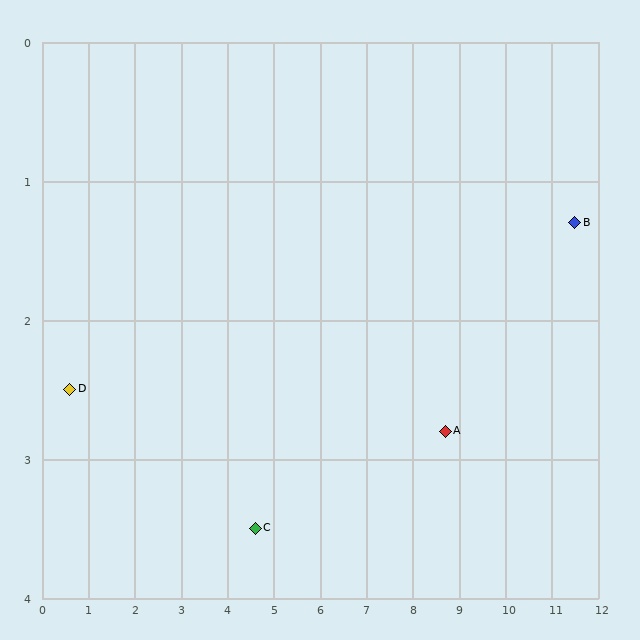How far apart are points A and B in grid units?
Points A and B are about 3.2 grid units apart.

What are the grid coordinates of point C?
Point C is at approximately (4.6, 3.5).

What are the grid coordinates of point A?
Point A is at approximately (8.7, 2.8).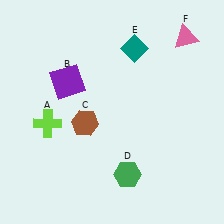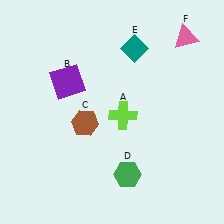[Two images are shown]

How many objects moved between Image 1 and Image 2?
1 object moved between the two images.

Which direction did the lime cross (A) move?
The lime cross (A) moved right.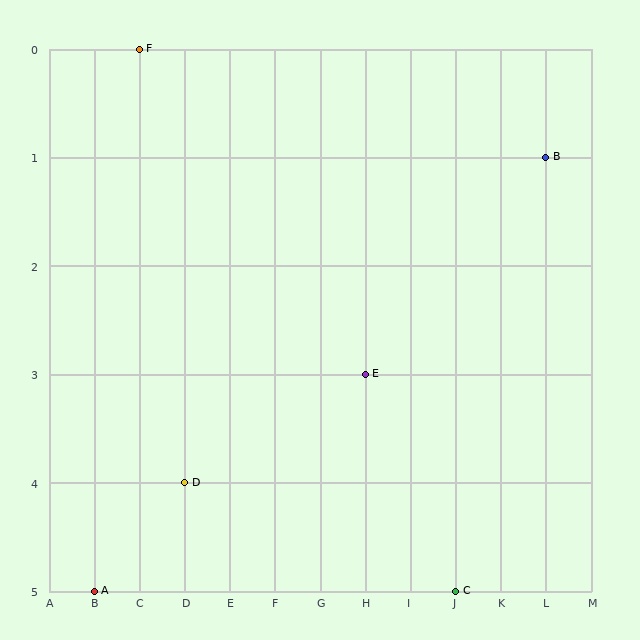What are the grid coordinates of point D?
Point D is at grid coordinates (D, 4).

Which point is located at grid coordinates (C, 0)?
Point F is at (C, 0).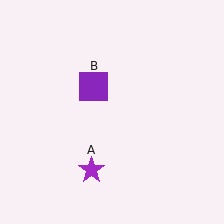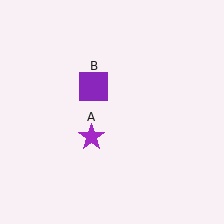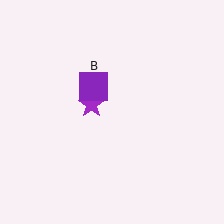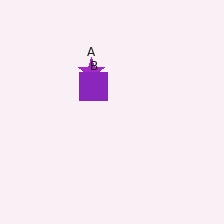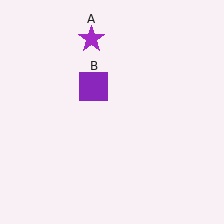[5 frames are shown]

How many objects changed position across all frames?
1 object changed position: purple star (object A).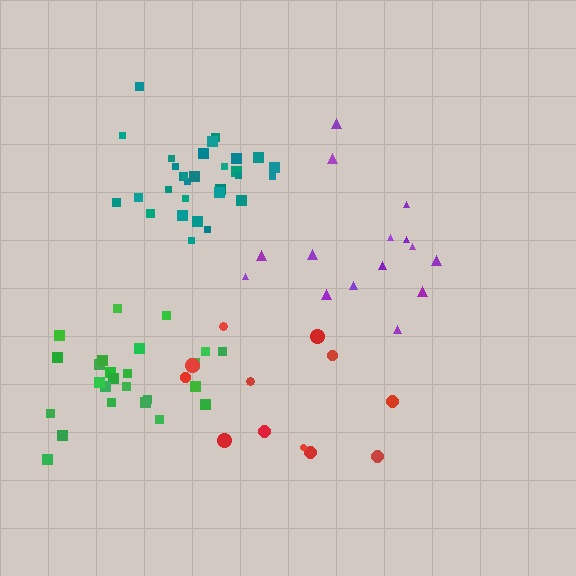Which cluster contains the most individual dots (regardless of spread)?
Teal (30).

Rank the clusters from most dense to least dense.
teal, green, purple, red.